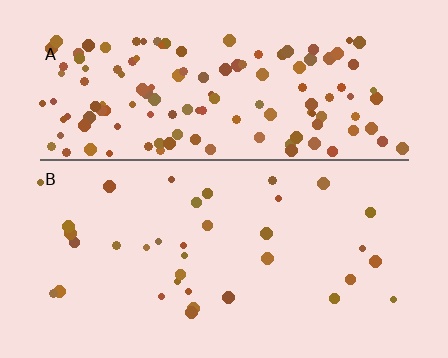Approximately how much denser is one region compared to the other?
Approximately 3.9× — region A over region B.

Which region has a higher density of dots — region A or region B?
A (the top).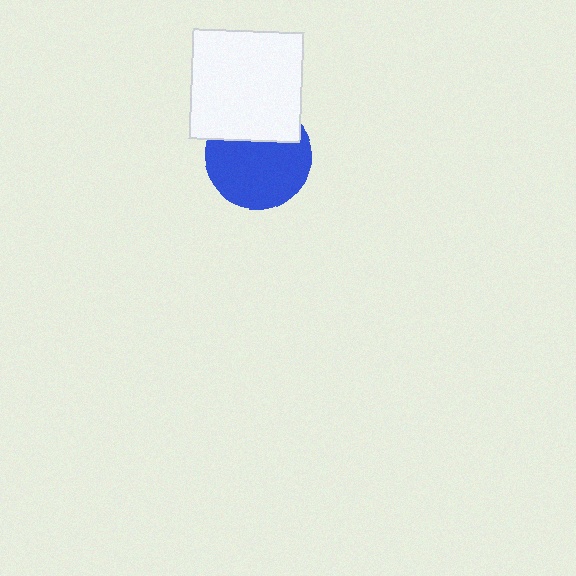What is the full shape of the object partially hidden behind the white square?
The partially hidden object is a blue circle.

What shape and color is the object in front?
The object in front is a white square.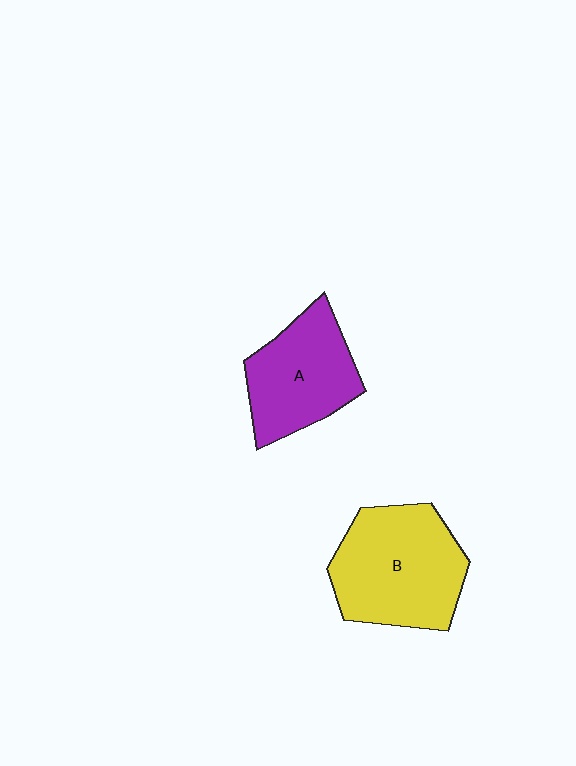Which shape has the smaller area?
Shape A (purple).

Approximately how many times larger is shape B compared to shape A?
Approximately 1.3 times.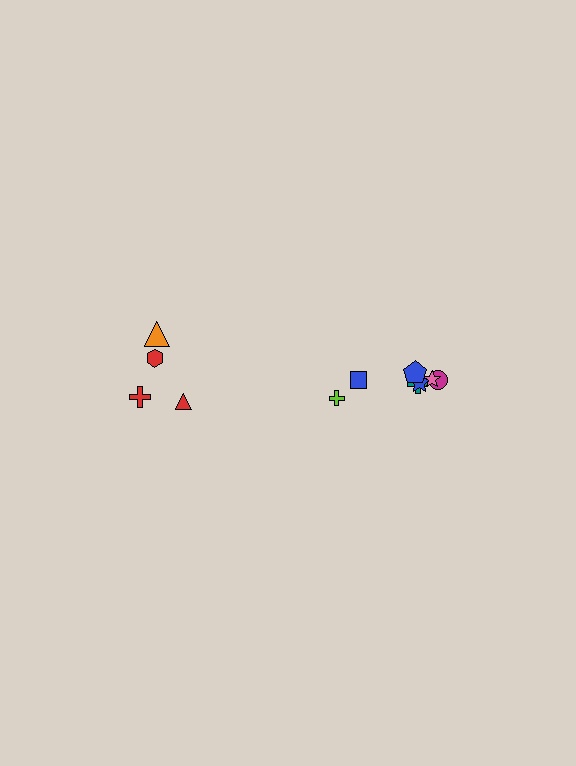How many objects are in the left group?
There are 4 objects.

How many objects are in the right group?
There are 7 objects.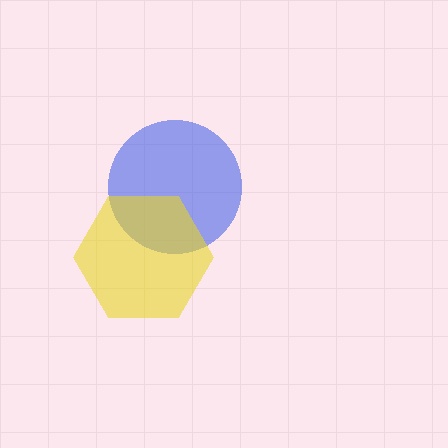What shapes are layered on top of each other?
The layered shapes are: a blue circle, a yellow hexagon.